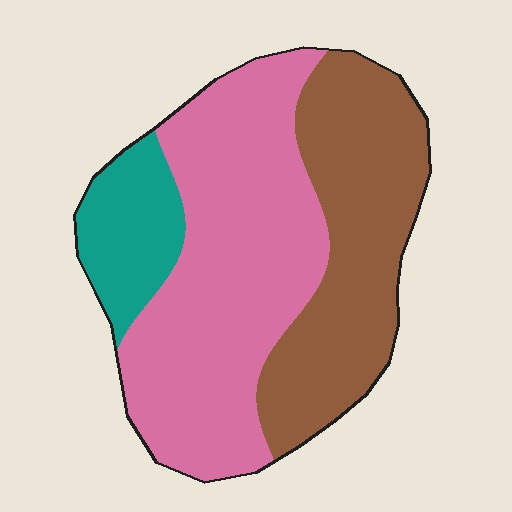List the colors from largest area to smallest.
From largest to smallest: pink, brown, teal.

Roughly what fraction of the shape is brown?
Brown covers around 35% of the shape.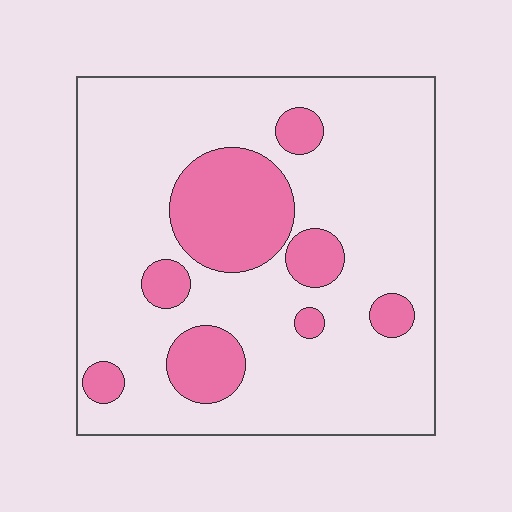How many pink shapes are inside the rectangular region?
8.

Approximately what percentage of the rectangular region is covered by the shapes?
Approximately 20%.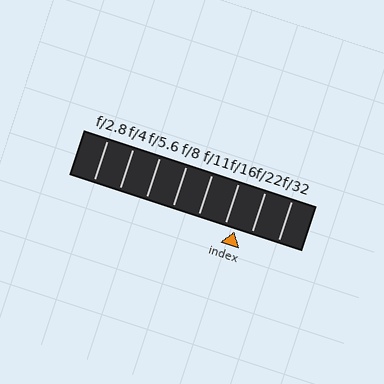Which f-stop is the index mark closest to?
The index mark is closest to f/16.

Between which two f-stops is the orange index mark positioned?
The index mark is between f/16 and f/22.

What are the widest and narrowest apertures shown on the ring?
The widest aperture shown is f/2.8 and the narrowest is f/32.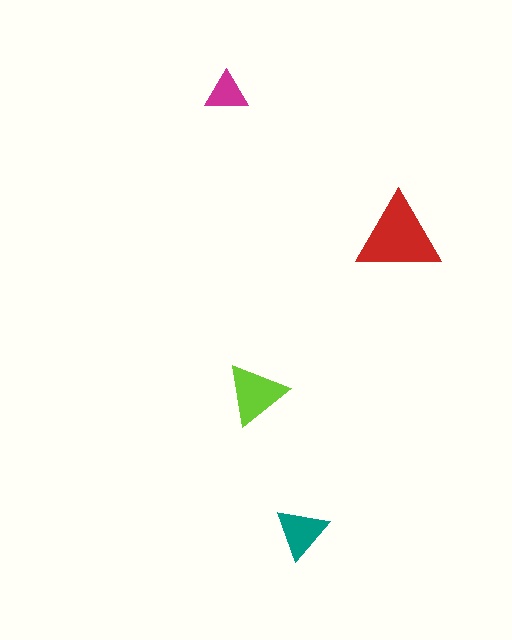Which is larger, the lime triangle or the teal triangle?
The lime one.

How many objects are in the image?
There are 4 objects in the image.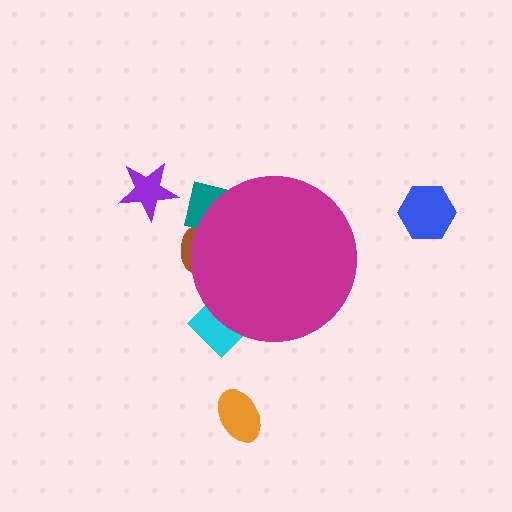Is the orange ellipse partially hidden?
No, the orange ellipse is fully visible.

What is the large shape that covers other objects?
A magenta circle.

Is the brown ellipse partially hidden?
Yes, the brown ellipse is partially hidden behind the magenta circle.